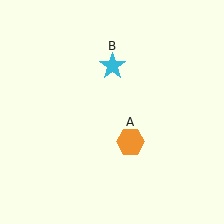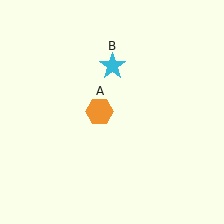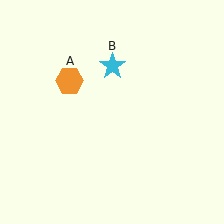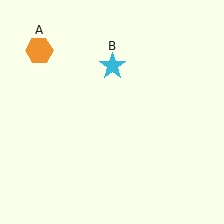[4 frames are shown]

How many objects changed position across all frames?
1 object changed position: orange hexagon (object A).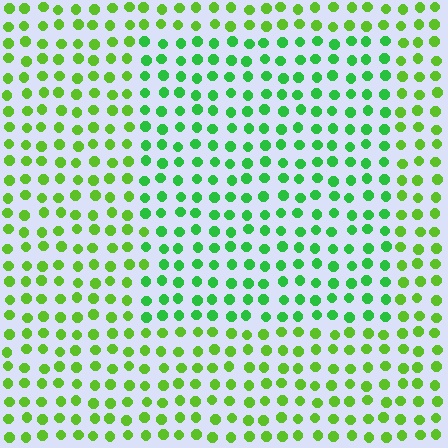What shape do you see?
I see a rectangle.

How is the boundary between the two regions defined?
The boundary is defined purely by a slight shift in hue (about 30 degrees). Spacing, size, and orientation are identical on both sides.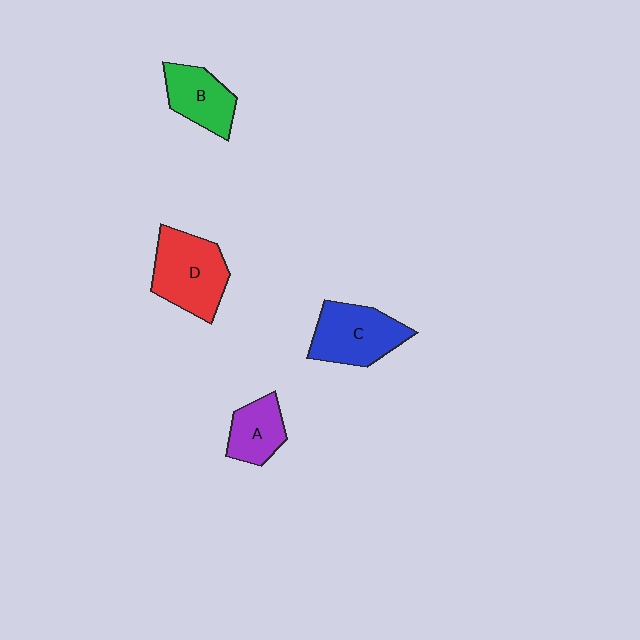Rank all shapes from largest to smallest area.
From largest to smallest: D (red), C (blue), B (green), A (purple).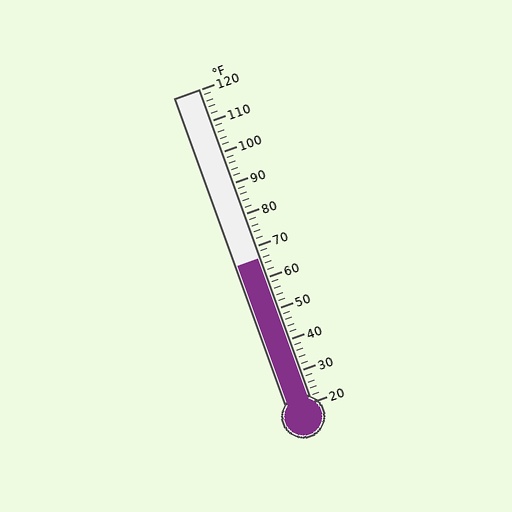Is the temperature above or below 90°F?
The temperature is below 90°F.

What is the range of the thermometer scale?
The thermometer scale ranges from 20°F to 120°F.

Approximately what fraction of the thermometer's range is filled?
The thermometer is filled to approximately 45% of its range.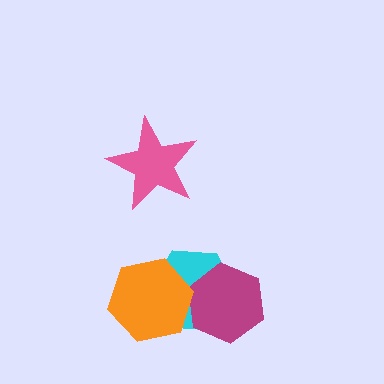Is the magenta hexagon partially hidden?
Yes, it is partially covered by another shape.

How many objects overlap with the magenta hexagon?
2 objects overlap with the magenta hexagon.